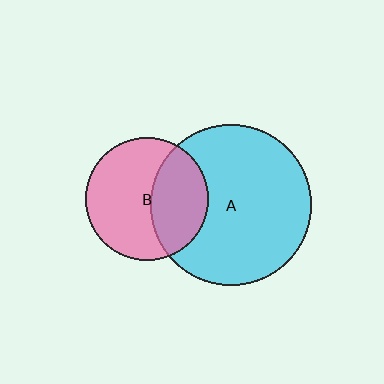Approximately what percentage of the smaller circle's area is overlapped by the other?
Approximately 40%.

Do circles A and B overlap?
Yes.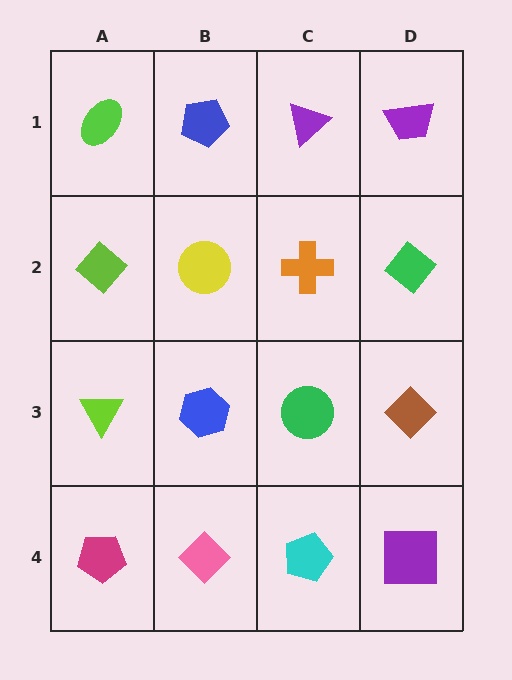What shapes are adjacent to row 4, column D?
A brown diamond (row 3, column D), a cyan pentagon (row 4, column C).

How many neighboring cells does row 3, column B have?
4.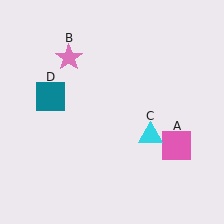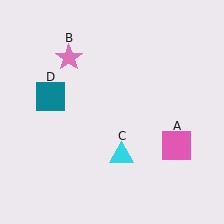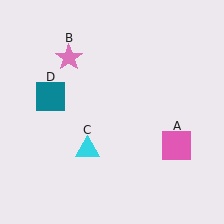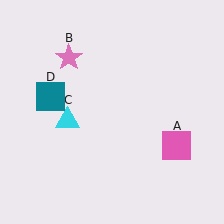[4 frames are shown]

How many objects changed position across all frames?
1 object changed position: cyan triangle (object C).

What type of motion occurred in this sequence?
The cyan triangle (object C) rotated clockwise around the center of the scene.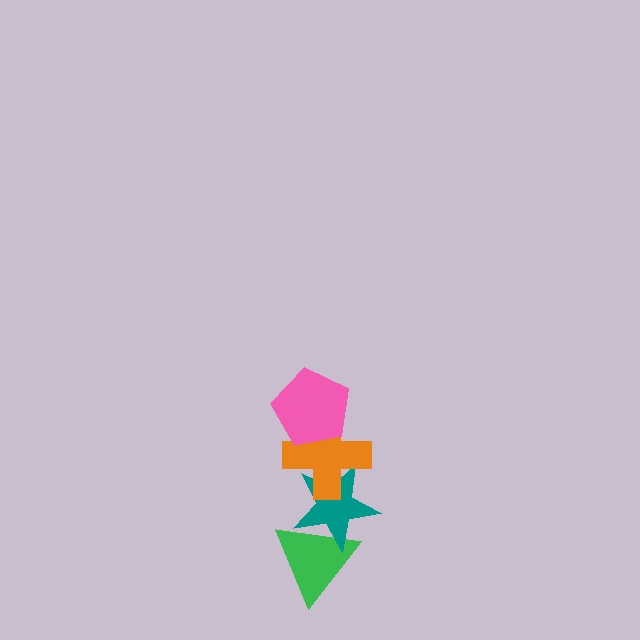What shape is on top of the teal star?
The orange cross is on top of the teal star.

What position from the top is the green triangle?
The green triangle is 4th from the top.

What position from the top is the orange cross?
The orange cross is 2nd from the top.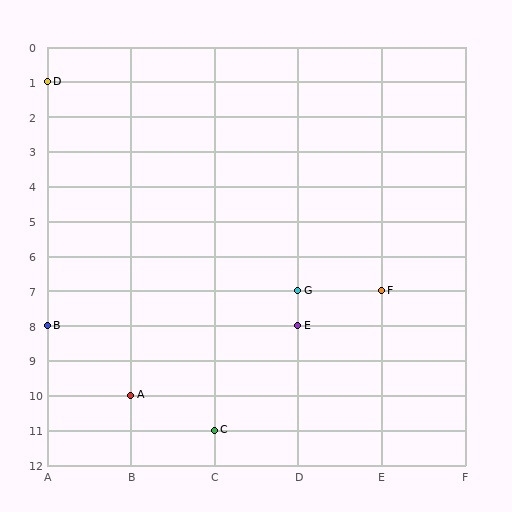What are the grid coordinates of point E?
Point E is at grid coordinates (D, 8).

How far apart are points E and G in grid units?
Points E and G are 1 row apart.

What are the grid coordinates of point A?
Point A is at grid coordinates (B, 10).